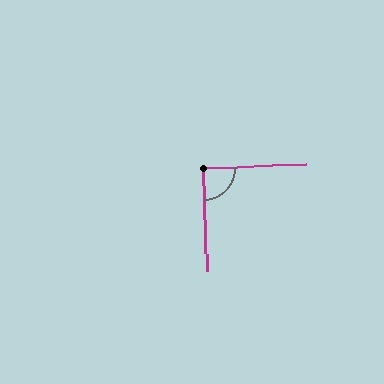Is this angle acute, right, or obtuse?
It is approximately a right angle.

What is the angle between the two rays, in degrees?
Approximately 90 degrees.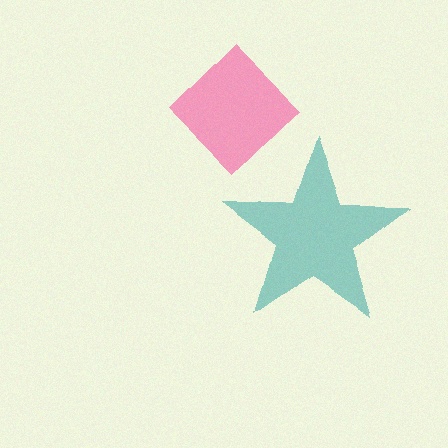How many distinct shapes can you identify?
There are 2 distinct shapes: a teal star, a pink diamond.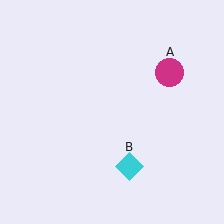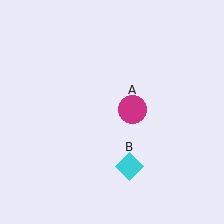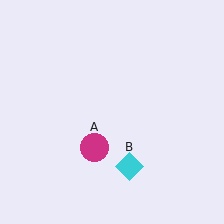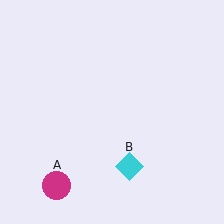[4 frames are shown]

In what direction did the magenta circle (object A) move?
The magenta circle (object A) moved down and to the left.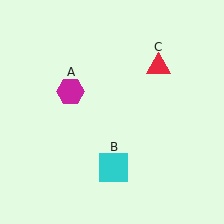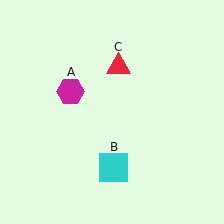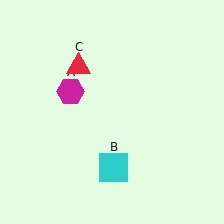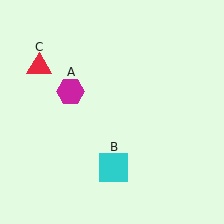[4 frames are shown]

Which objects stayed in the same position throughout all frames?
Magenta hexagon (object A) and cyan square (object B) remained stationary.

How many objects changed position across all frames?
1 object changed position: red triangle (object C).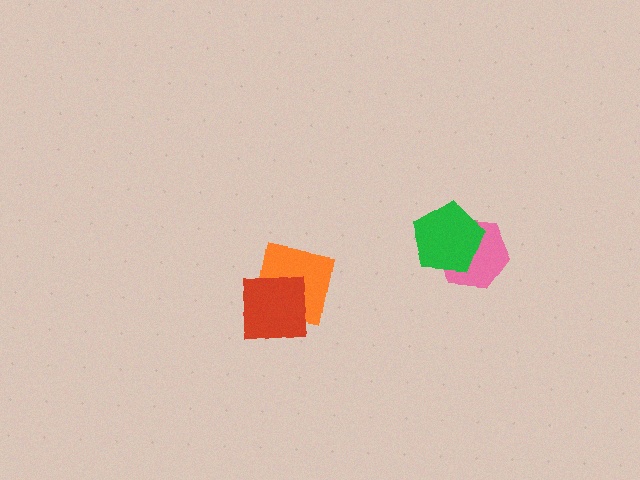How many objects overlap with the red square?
1 object overlaps with the red square.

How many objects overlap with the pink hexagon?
1 object overlaps with the pink hexagon.